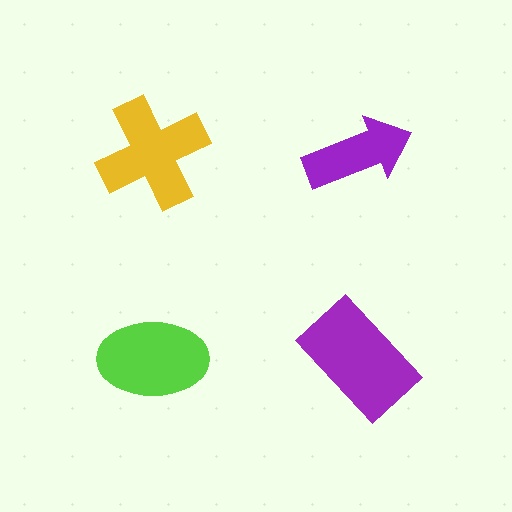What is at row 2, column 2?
A purple rectangle.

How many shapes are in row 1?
2 shapes.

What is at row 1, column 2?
A purple arrow.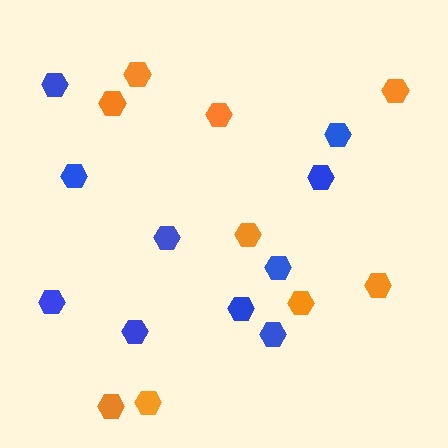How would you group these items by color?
There are 2 groups: one group of orange hexagons (9) and one group of blue hexagons (10).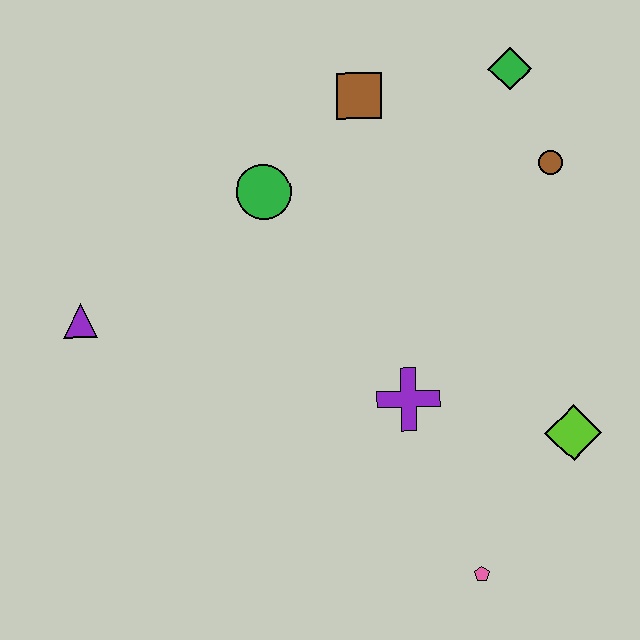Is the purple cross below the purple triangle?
Yes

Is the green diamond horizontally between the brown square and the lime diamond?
Yes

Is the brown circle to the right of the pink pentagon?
Yes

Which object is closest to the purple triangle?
The green circle is closest to the purple triangle.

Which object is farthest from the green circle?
The pink pentagon is farthest from the green circle.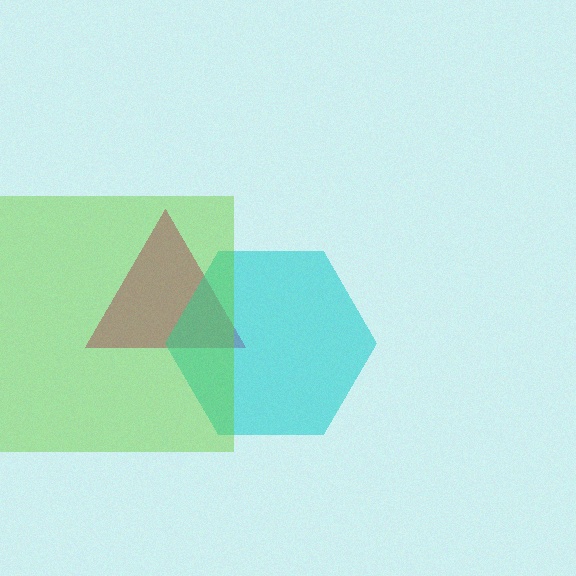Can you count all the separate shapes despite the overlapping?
Yes, there are 3 separate shapes.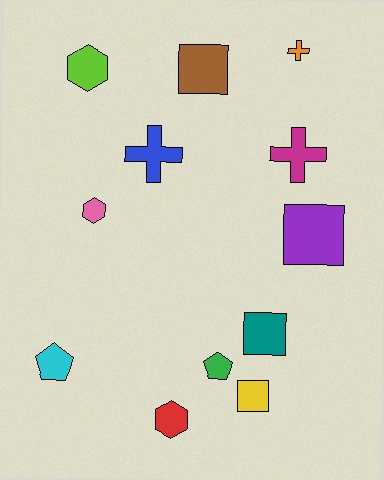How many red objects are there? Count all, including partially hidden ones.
There is 1 red object.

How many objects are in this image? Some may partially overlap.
There are 12 objects.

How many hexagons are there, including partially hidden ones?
There are 3 hexagons.